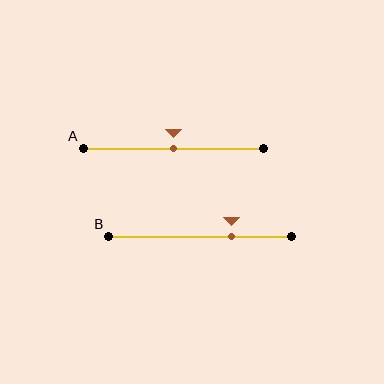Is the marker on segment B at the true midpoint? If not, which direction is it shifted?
No, the marker on segment B is shifted to the right by about 17% of the segment length.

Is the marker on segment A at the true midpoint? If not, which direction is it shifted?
Yes, the marker on segment A is at the true midpoint.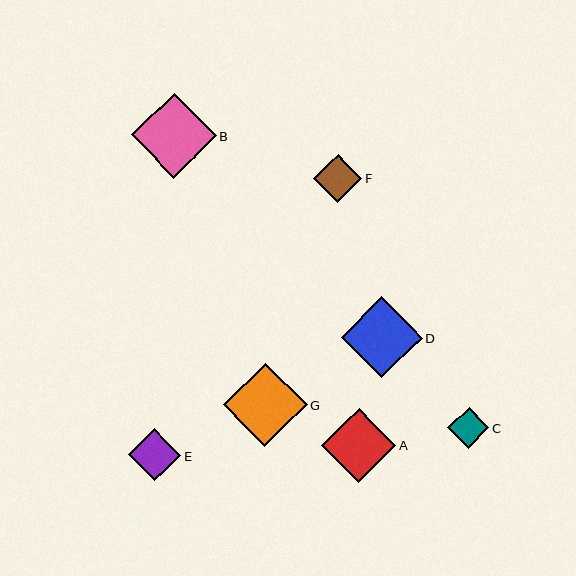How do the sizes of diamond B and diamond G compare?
Diamond B and diamond G are approximately the same size.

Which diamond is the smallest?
Diamond C is the smallest with a size of approximately 41 pixels.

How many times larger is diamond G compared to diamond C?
Diamond G is approximately 2.0 times the size of diamond C.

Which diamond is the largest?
Diamond B is the largest with a size of approximately 85 pixels.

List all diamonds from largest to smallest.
From largest to smallest: B, G, D, A, E, F, C.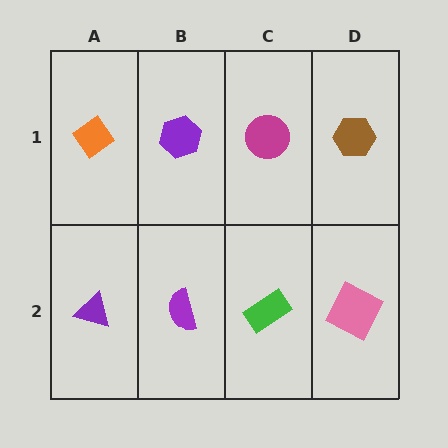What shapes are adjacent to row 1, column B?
A purple semicircle (row 2, column B), an orange diamond (row 1, column A), a magenta circle (row 1, column C).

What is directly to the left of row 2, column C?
A purple semicircle.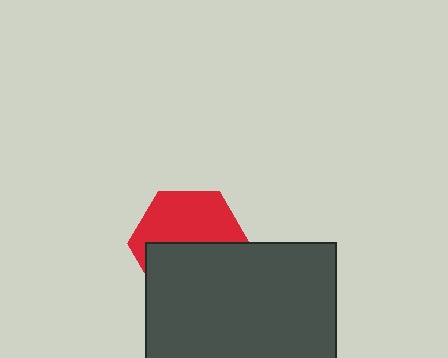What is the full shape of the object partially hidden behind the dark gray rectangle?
The partially hidden object is a red hexagon.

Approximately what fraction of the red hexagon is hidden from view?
Roughly 50% of the red hexagon is hidden behind the dark gray rectangle.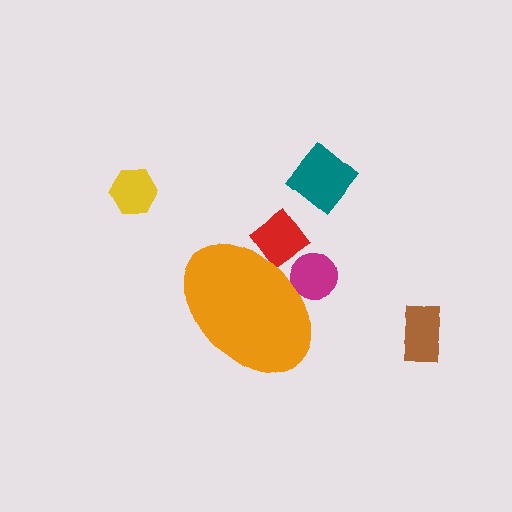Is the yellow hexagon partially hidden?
No, the yellow hexagon is fully visible.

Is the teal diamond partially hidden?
No, the teal diamond is fully visible.